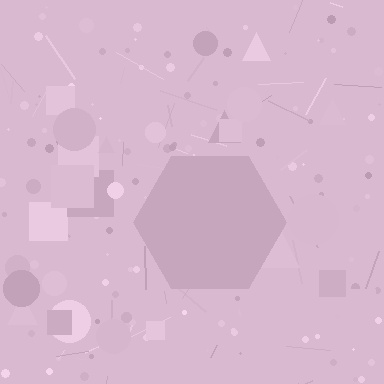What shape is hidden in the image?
A hexagon is hidden in the image.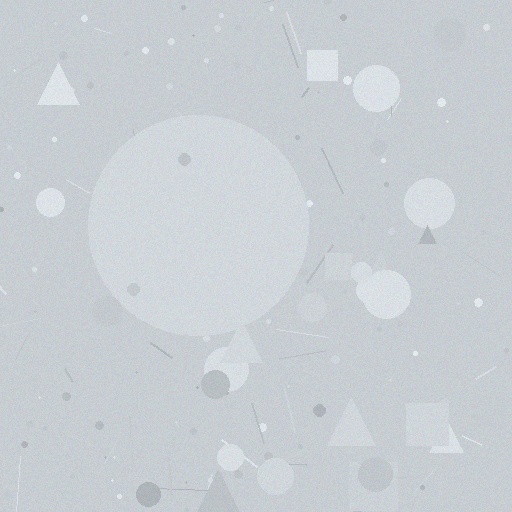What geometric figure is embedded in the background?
A circle is embedded in the background.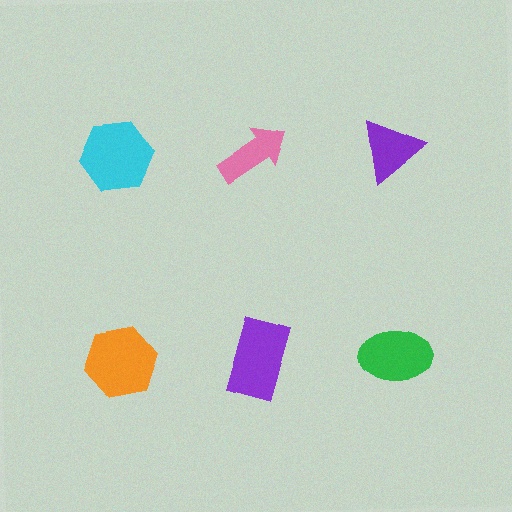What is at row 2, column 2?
A purple rectangle.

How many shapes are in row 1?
3 shapes.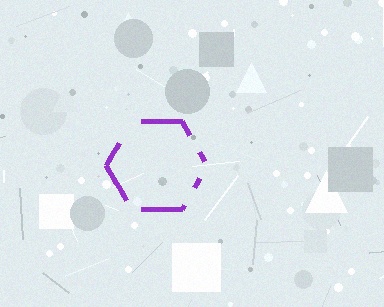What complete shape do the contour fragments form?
The contour fragments form a hexagon.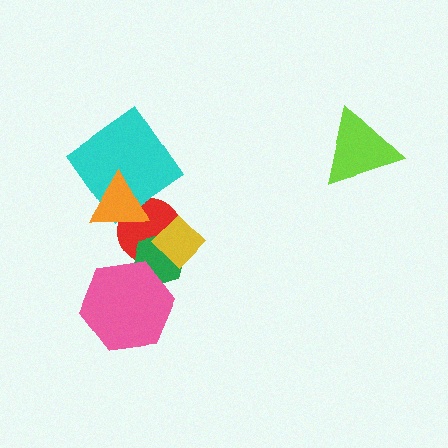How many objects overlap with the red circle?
3 objects overlap with the red circle.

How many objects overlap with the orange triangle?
2 objects overlap with the orange triangle.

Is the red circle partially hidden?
Yes, it is partially covered by another shape.